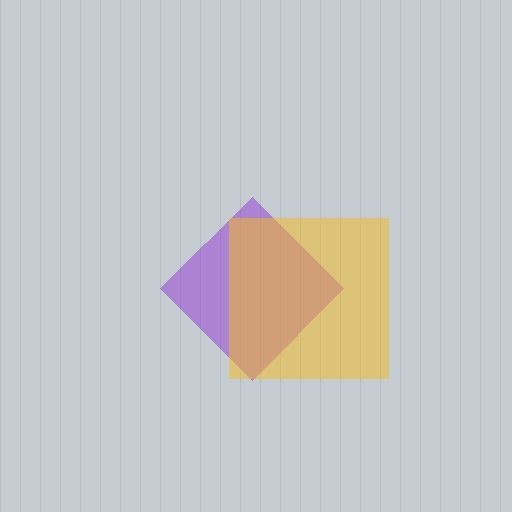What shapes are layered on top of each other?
The layered shapes are: a purple diamond, a yellow square.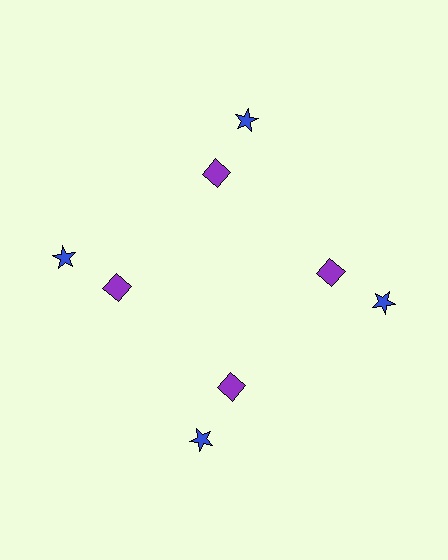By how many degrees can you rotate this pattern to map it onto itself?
The pattern maps onto itself every 90 degrees of rotation.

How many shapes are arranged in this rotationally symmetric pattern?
There are 8 shapes, arranged in 4 groups of 2.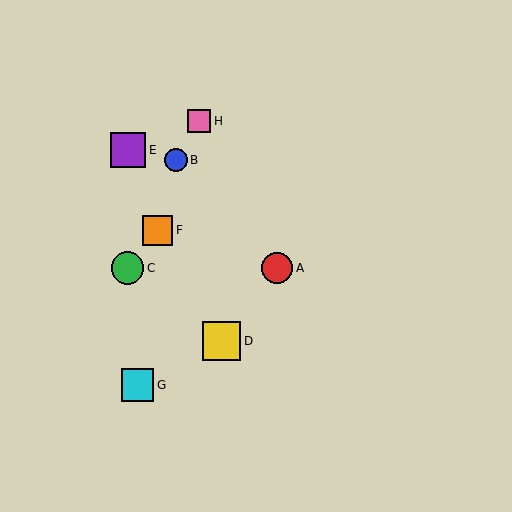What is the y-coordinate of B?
Object B is at y≈160.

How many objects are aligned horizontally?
2 objects (A, C) are aligned horizontally.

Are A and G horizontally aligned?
No, A is at y≈268 and G is at y≈385.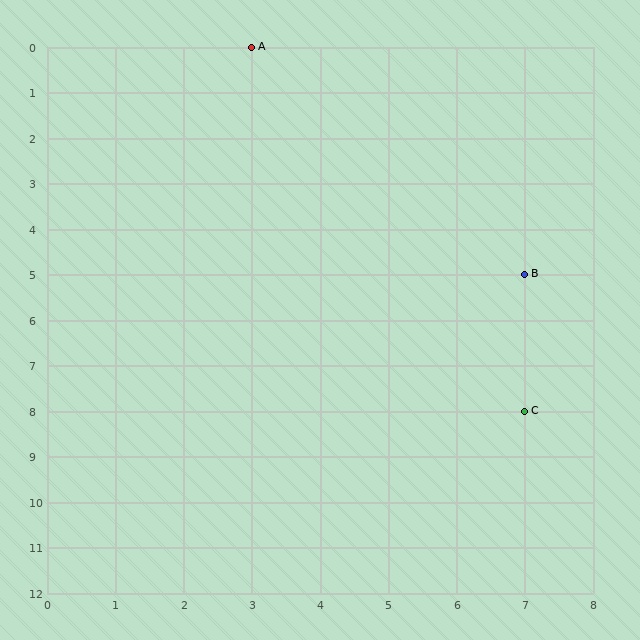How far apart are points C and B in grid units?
Points C and B are 3 rows apart.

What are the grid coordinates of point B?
Point B is at grid coordinates (7, 5).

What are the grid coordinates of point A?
Point A is at grid coordinates (3, 0).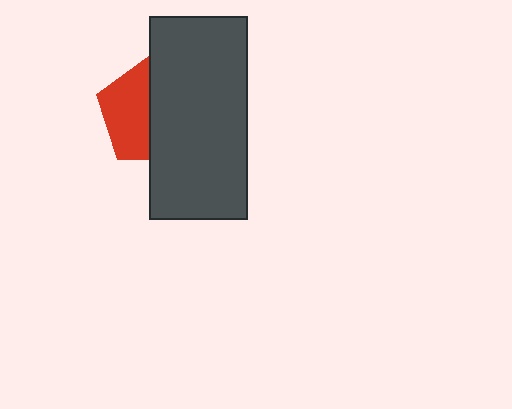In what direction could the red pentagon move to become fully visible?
The red pentagon could move left. That would shift it out from behind the dark gray rectangle entirely.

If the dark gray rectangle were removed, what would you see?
You would see the complete red pentagon.